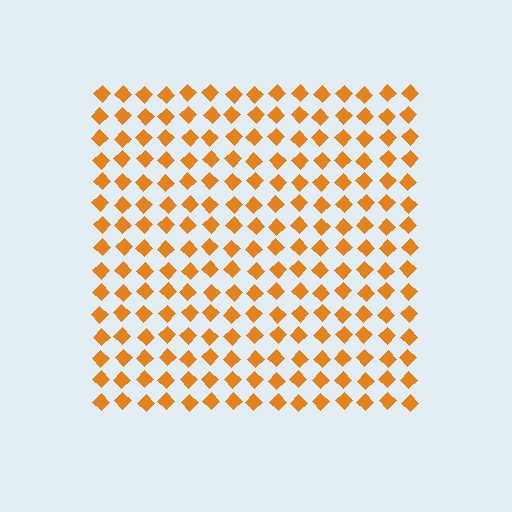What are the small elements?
The small elements are diamonds.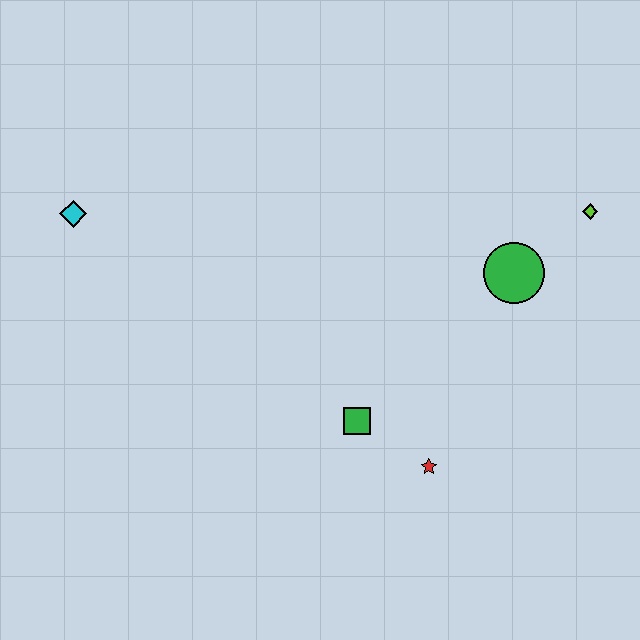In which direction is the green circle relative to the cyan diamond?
The green circle is to the right of the cyan diamond.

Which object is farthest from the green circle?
The cyan diamond is farthest from the green circle.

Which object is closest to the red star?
The green square is closest to the red star.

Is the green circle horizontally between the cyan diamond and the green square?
No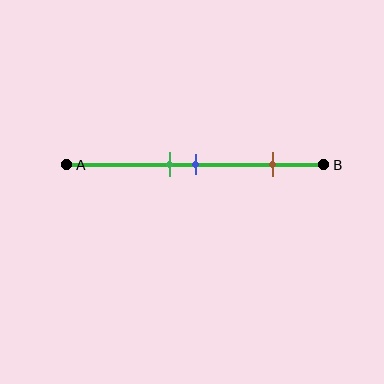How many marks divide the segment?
There are 3 marks dividing the segment.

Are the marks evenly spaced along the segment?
No, the marks are not evenly spaced.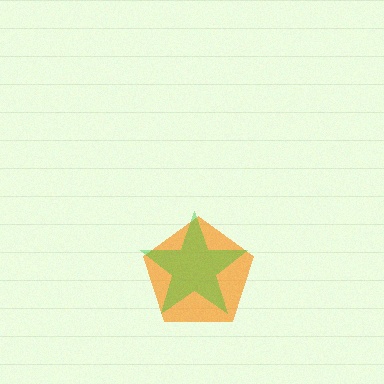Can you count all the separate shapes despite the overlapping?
Yes, there are 2 separate shapes.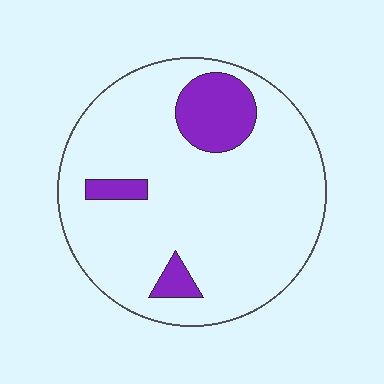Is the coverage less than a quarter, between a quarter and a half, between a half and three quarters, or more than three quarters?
Less than a quarter.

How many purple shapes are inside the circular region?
3.